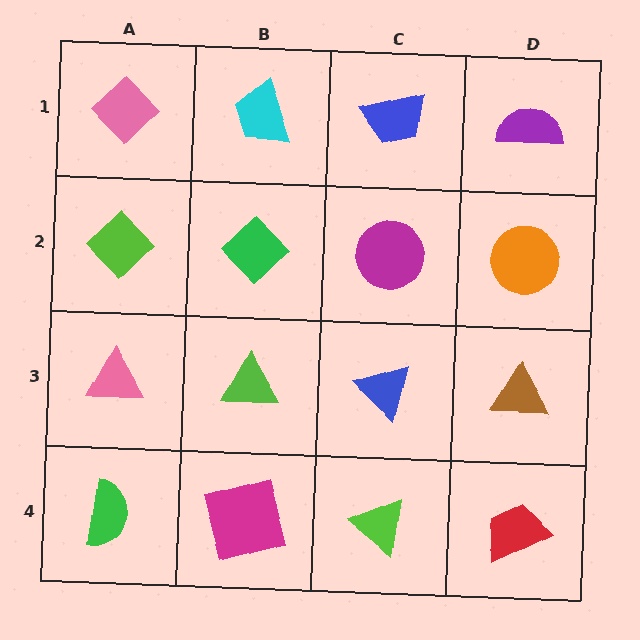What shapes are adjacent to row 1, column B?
A green diamond (row 2, column B), a pink diamond (row 1, column A), a blue trapezoid (row 1, column C).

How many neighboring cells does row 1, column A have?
2.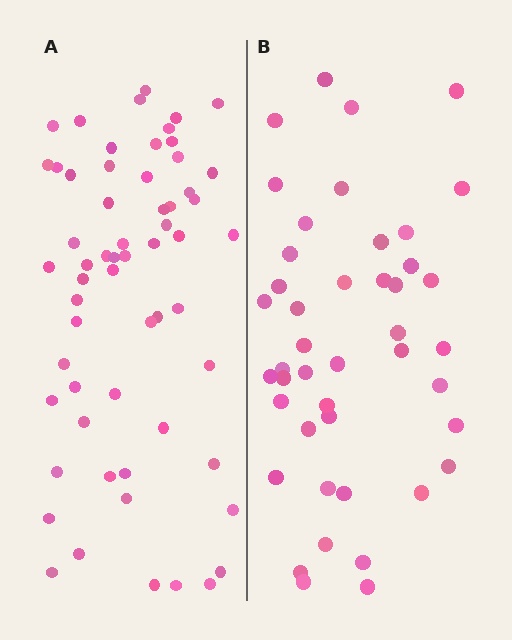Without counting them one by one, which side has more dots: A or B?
Region A (the left region) has more dots.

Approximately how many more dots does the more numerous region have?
Region A has approximately 15 more dots than region B.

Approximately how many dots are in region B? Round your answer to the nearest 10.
About 40 dots. (The exact count is 44, which rounds to 40.)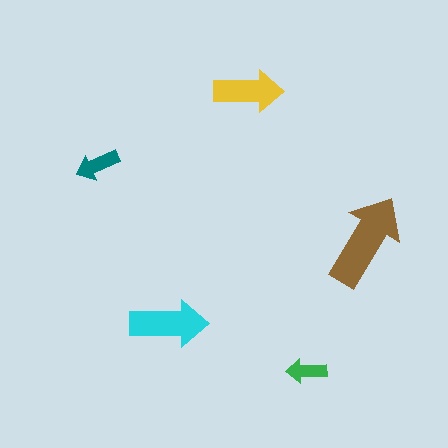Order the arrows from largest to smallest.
the brown one, the cyan one, the yellow one, the teal one, the green one.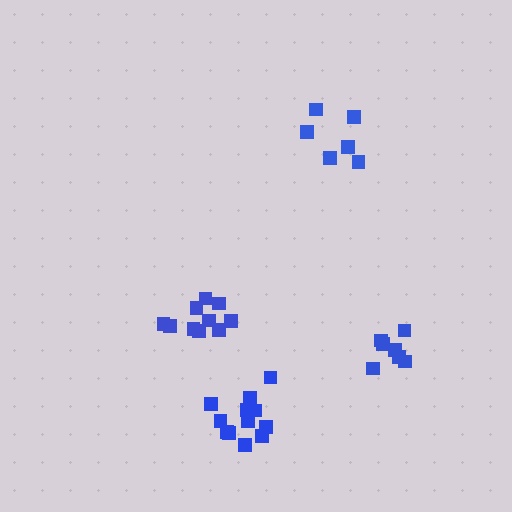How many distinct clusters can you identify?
There are 4 distinct clusters.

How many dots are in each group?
Group 1: 12 dots, Group 2: 6 dots, Group 3: 7 dots, Group 4: 10 dots (35 total).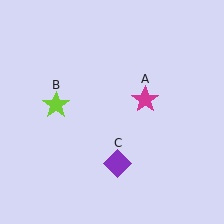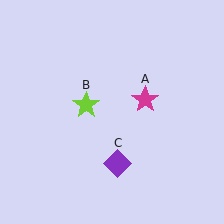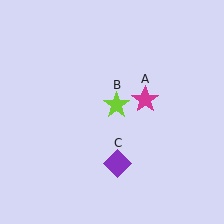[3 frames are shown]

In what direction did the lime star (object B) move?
The lime star (object B) moved right.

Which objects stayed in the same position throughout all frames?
Magenta star (object A) and purple diamond (object C) remained stationary.